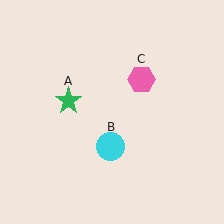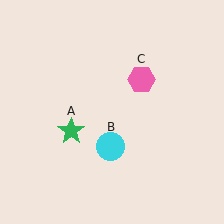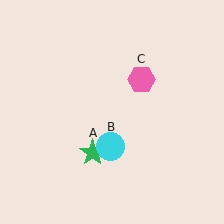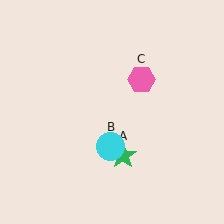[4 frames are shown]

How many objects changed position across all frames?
1 object changed position: green star (object A).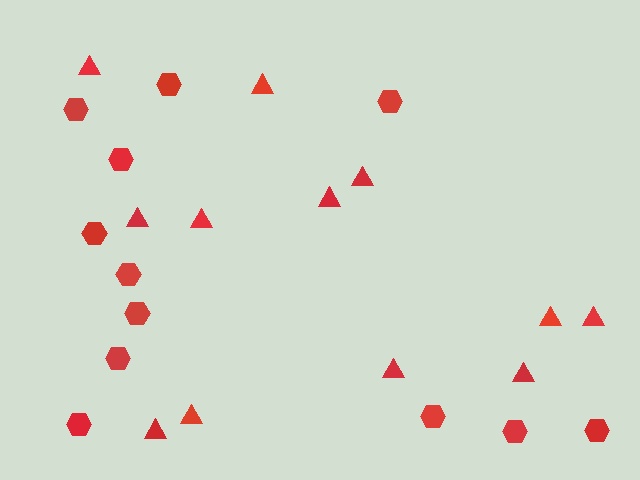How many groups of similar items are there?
There are 2 groups: one group of hexagons (12) and one group of triangles (12).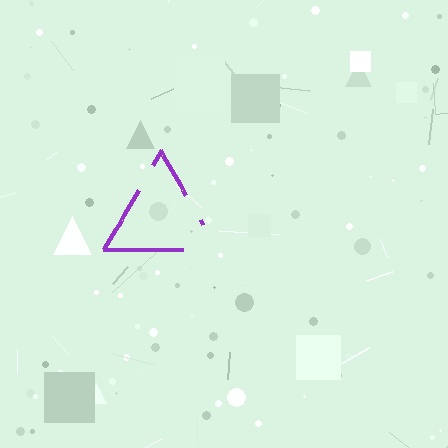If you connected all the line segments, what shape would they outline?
They would outline a triangle.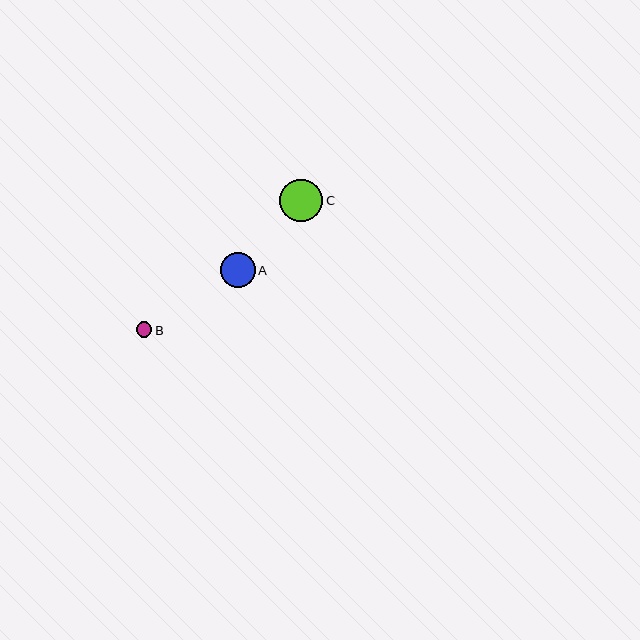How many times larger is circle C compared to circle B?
Circle C is approximately 2.7 times the size of circle B.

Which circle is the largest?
Circle C is the largest with a size of approximately 43 pixels.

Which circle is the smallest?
Circle B is the smallest with a size of approximately 16 pixels.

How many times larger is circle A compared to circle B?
Circle A is approximately 2.2 times the size of circle B.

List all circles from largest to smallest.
From largest to smallest: C, A, B.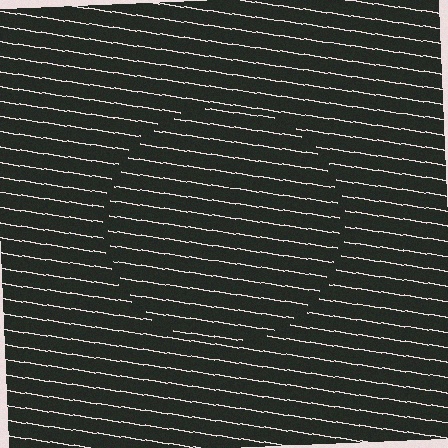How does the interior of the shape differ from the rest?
The interior of the shape contains the same grating, shifted by half a period — the contour is defined by the phase discontinuity where line-ends from the inner and outer gratings abut.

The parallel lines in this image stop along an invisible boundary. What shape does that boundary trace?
An illusory circle. The interior of the shape contains the same grating, shifted by half a period — the contour is defined by the phase discontinuity where line-ends from the inner and outer gratings abut.